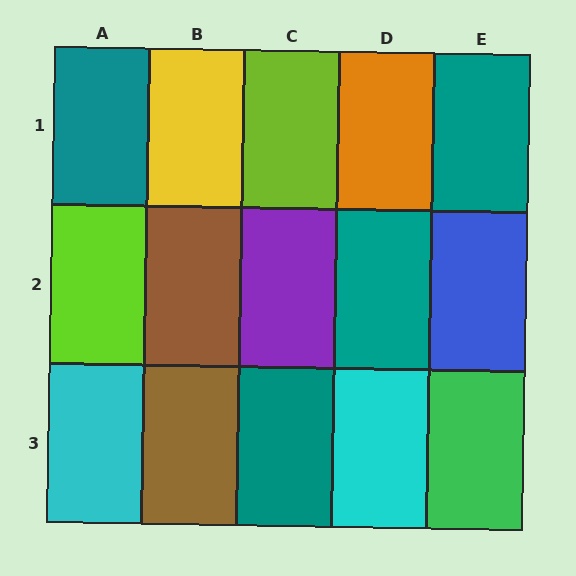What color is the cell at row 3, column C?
Teal.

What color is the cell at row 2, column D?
Teal.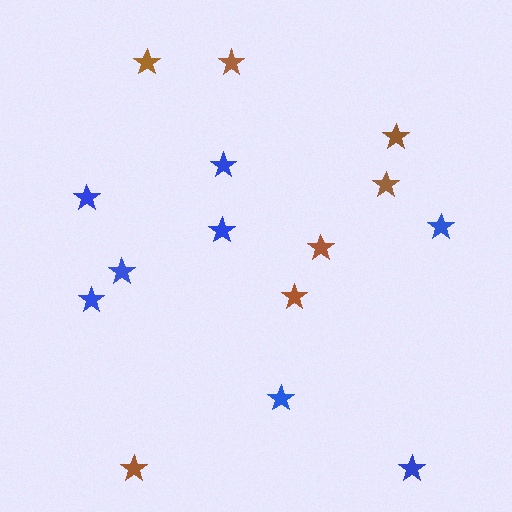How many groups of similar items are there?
There are 2 groups: one group of blue stars (8) and one group of brown stars (7).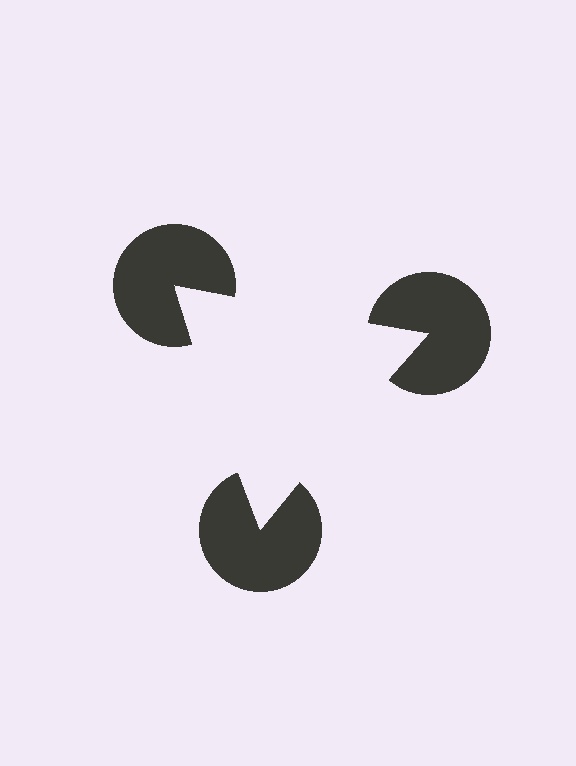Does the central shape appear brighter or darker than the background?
It typically appears slightly brighter than the background, even though no actual brightness change is drawn.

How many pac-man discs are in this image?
There are 3 — one at each vertex of the illusory triangle.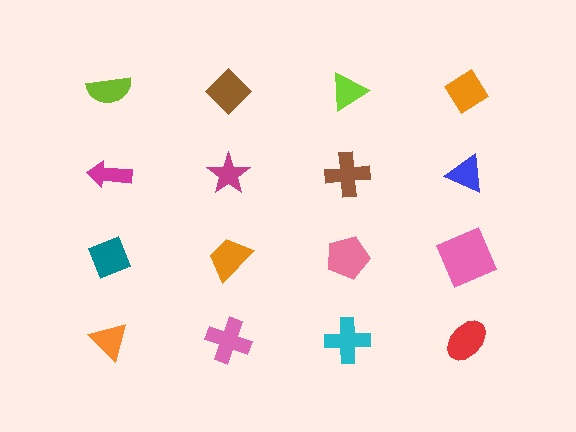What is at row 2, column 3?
A brown cross.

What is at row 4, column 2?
A pink cross.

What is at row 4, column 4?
A red ellipse.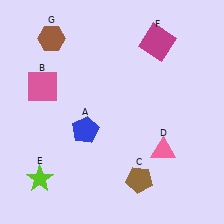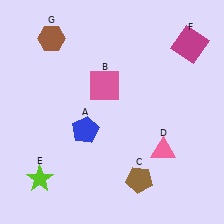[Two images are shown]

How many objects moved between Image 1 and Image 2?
2 objects moved between the two images.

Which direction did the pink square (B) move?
The pink square (B) moved right.